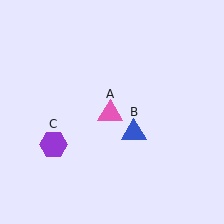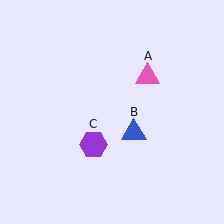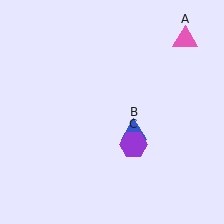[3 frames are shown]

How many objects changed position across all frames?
2 objects changed position: pink triangle (object A), purple hexagon (object C).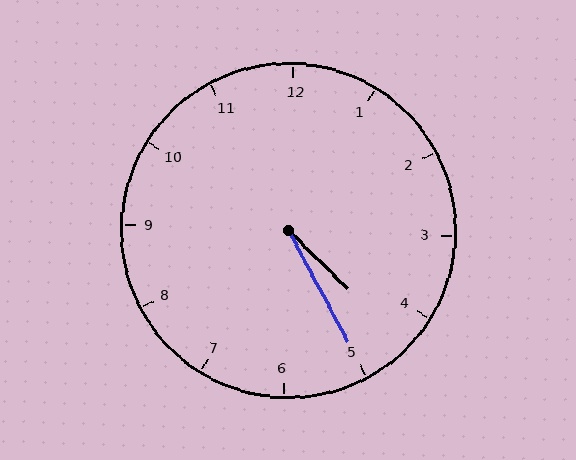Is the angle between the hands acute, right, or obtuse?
It is acute.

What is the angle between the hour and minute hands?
Approximately 18 degrees.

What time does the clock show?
4:25.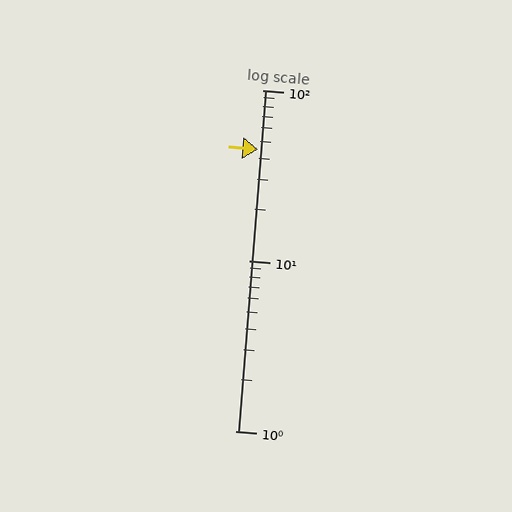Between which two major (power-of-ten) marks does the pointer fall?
The pointer is between 10 and 100.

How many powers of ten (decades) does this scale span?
The scale spans 2 decades, from 1 to 100.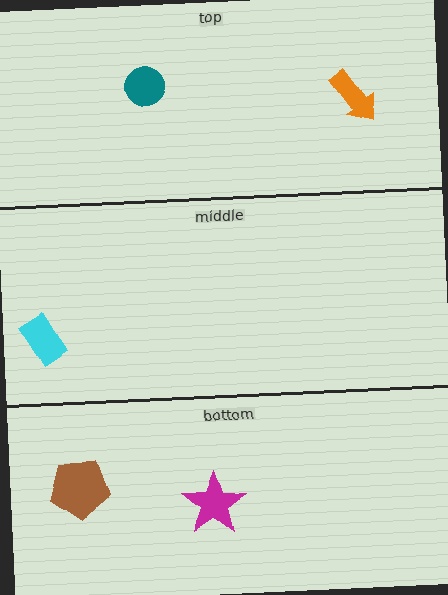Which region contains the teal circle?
The top region.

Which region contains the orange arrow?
The top region.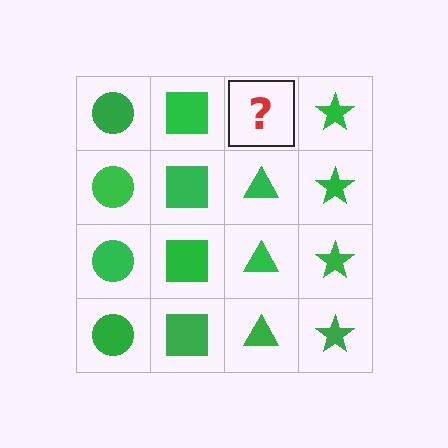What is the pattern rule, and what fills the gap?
The rule is that each column has a consistent shape. The gap should be filled with a green triangle.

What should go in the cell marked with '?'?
The missing cell should contain a green triangle.